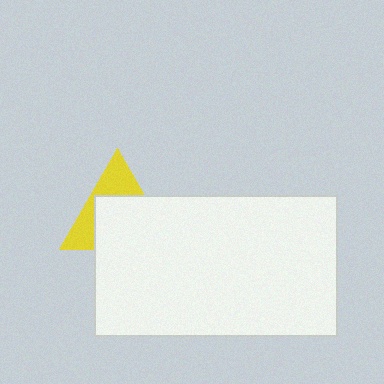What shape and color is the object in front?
The object in front is a white rectangle.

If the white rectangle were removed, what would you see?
You would see the complete yellow triangle.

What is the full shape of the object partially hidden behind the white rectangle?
The partially hidden object is a yellow triangle.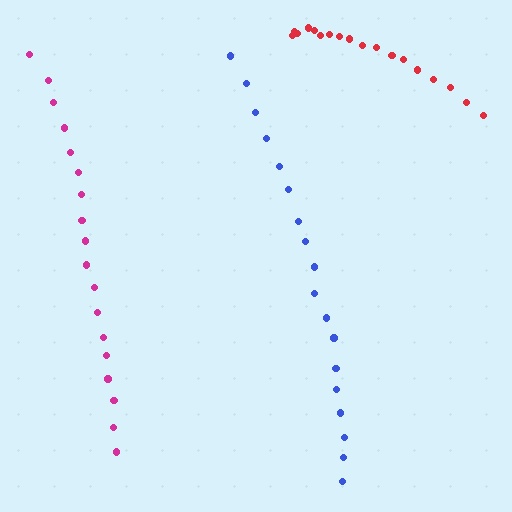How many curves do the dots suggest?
There are 3 distinct paths.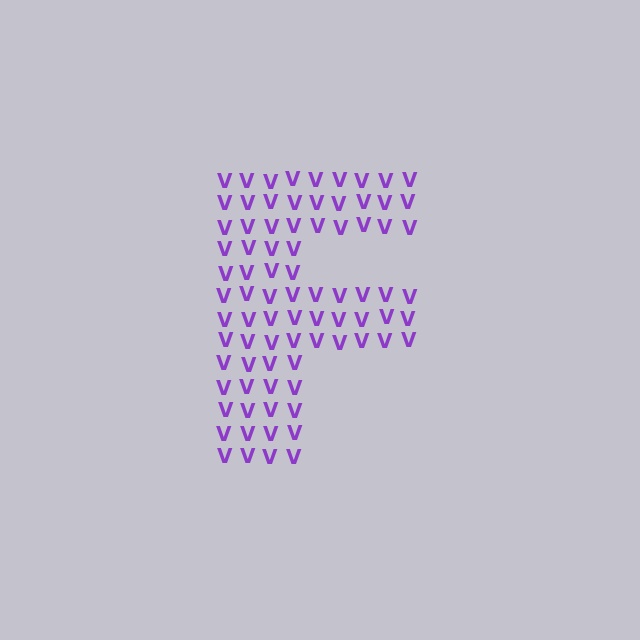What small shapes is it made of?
It is made of small letter V's.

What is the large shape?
The large shape is the letter F.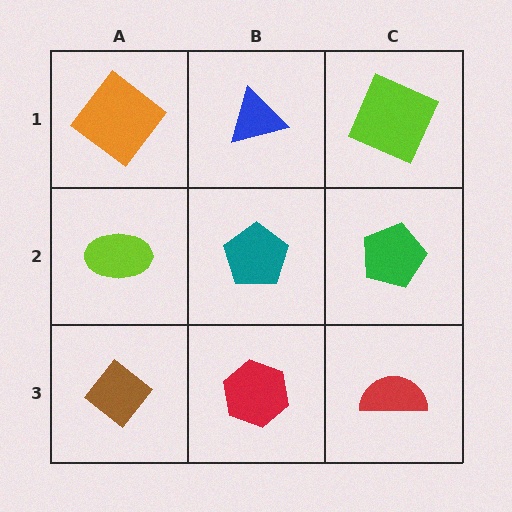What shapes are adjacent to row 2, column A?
An orange diamond (row 1, column A), a brown diamond (row 3, column A), a teal pentagon (row 2, column B).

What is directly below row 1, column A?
A lime ellipse.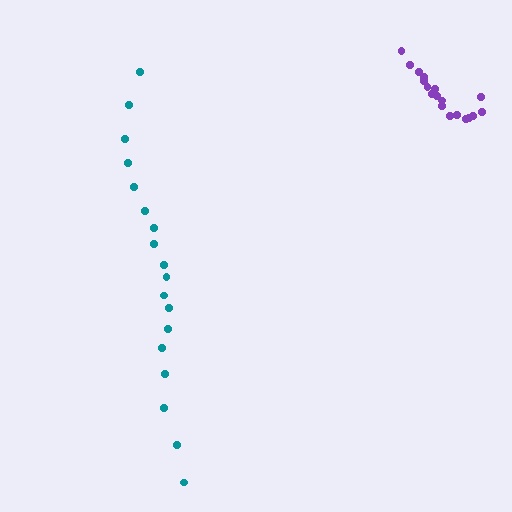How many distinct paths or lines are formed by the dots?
There are 2 distinct paths.